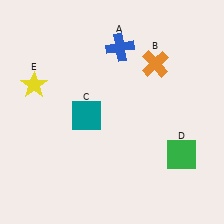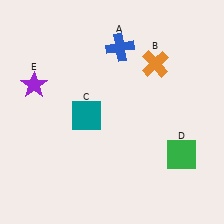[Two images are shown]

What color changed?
The star (E) changed from yellow in Image 1 to purple in Image 2.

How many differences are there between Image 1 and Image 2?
There is 1 difference between the two images.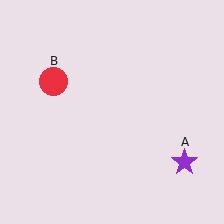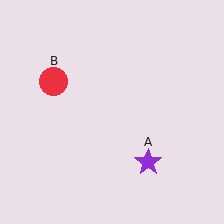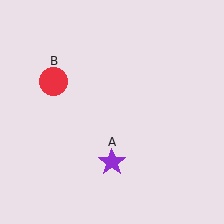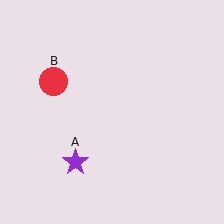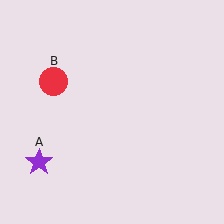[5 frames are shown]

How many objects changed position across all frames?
1 object changed position: purple star (object A).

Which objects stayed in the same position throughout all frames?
Red circle (object B) remained stationary.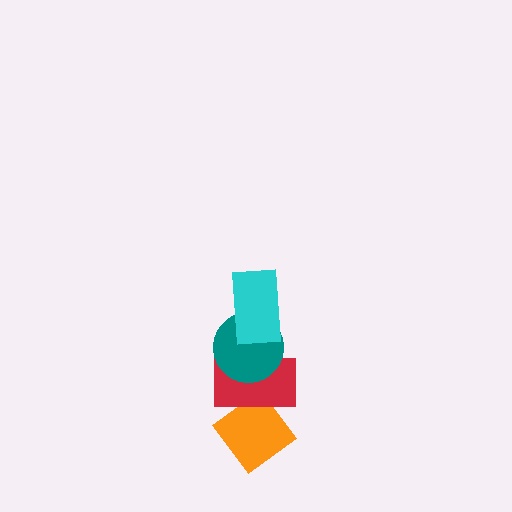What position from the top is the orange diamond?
The orange diamond is 4th from the top.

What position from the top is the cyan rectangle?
The cyan rectangle is 1st from the top.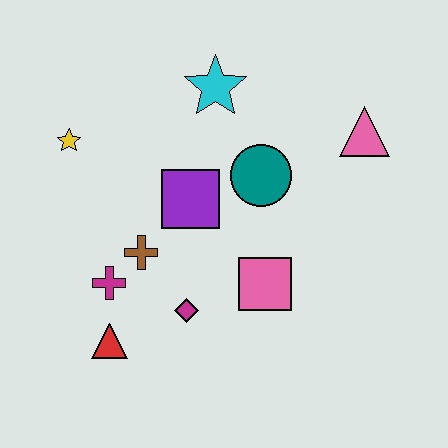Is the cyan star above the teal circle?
Yes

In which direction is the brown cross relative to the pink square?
The brown cross is to the left of the pink square.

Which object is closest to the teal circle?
The purple square is closest to the teal circle.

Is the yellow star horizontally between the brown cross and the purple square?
No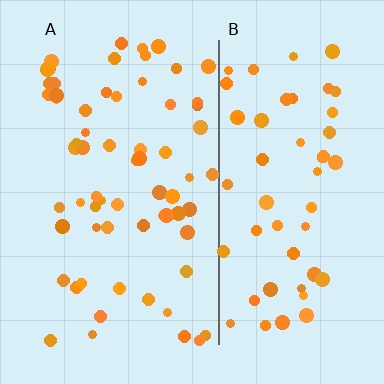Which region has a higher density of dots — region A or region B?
A (the left).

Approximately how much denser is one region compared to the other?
Approximately 1.2× — region A over region B.